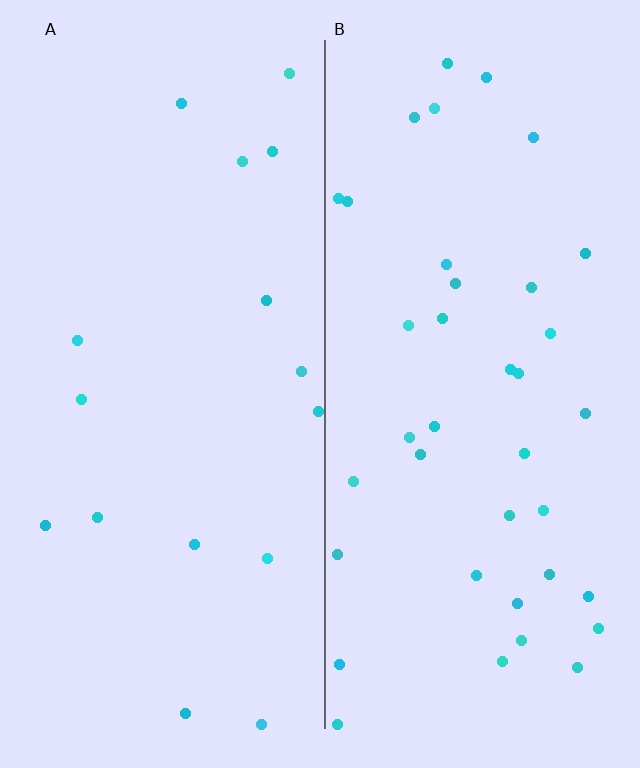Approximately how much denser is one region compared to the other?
Approximately 2.4× — region B over region A.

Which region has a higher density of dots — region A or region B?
B (the right).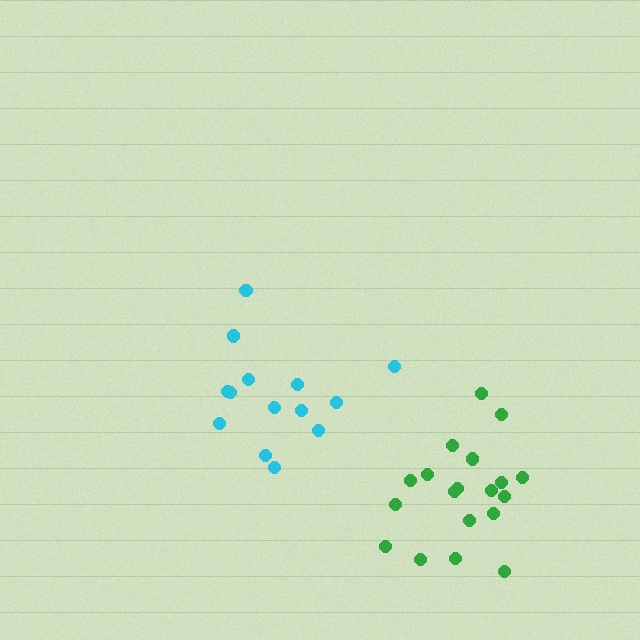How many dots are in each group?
Group 1: 19 dots, Group 2: 14 dots (33 total).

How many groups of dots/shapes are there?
There are 2 groups.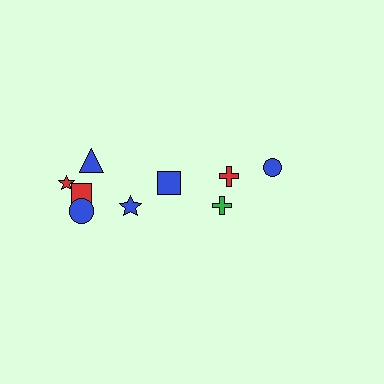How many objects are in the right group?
There are 3 objects.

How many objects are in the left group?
There are 6 objects.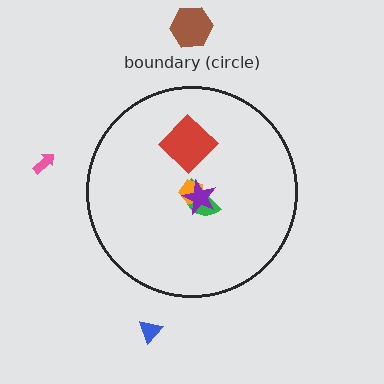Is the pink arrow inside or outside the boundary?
Outside.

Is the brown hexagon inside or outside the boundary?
Outside.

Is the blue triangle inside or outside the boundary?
Outside.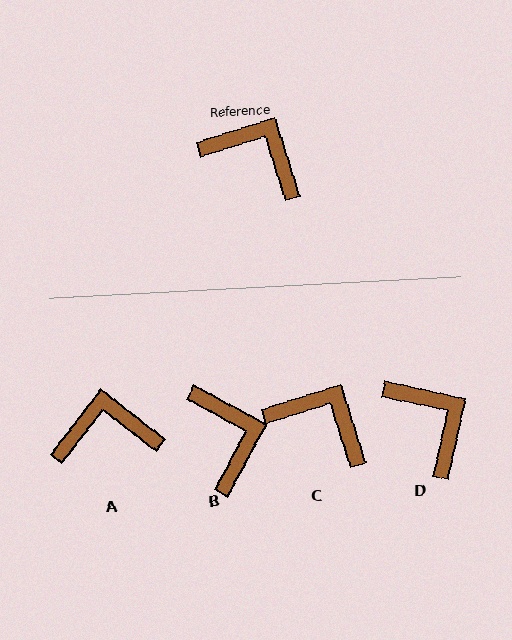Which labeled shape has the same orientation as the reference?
C.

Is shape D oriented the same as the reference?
No, it is off by about 30 degrees.